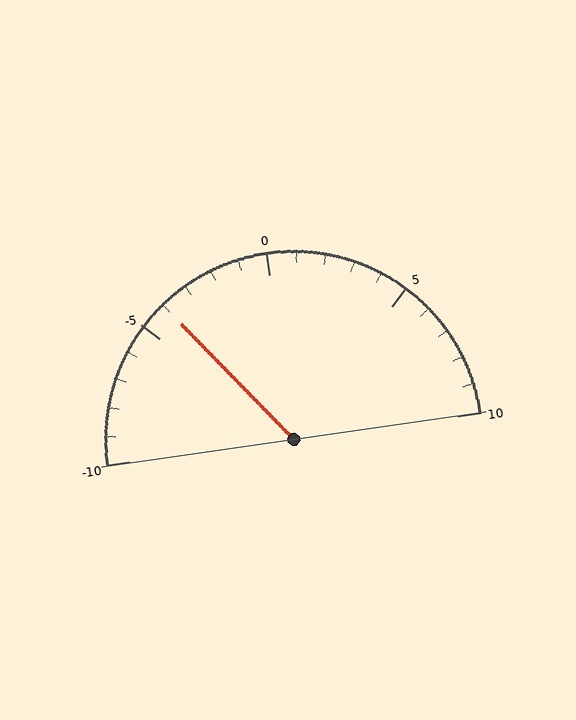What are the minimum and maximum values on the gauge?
The gauge ranges from -10 to 10.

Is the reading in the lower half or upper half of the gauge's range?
The reading is in the lower half of the range (-10 to 10).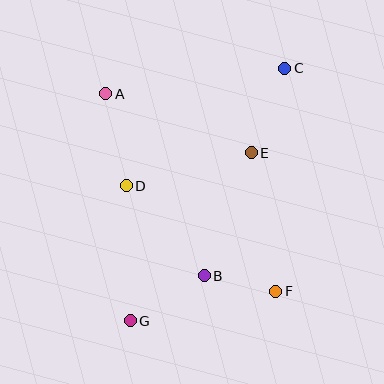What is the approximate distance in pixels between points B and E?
The distance between B and E is approximately 132 pixels.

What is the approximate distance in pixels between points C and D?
The distance between C and D is approximately 197 pixels.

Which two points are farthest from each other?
Points C and G are farthest from each other.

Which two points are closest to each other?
Points B and F are closest to each other.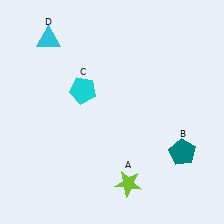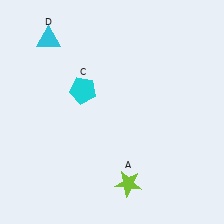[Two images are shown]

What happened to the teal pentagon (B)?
The teal pentagon (B) was removed in Image 2. It was in the bottom-right area of Image 1.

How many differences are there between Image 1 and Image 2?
There is 1 difference between the two images.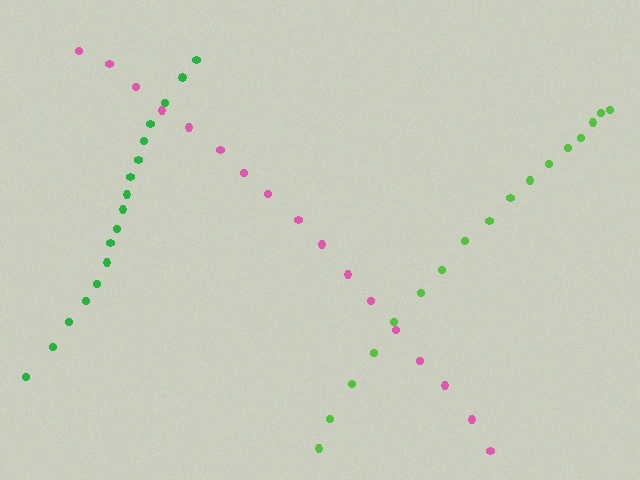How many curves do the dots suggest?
There are 3 distinct paths.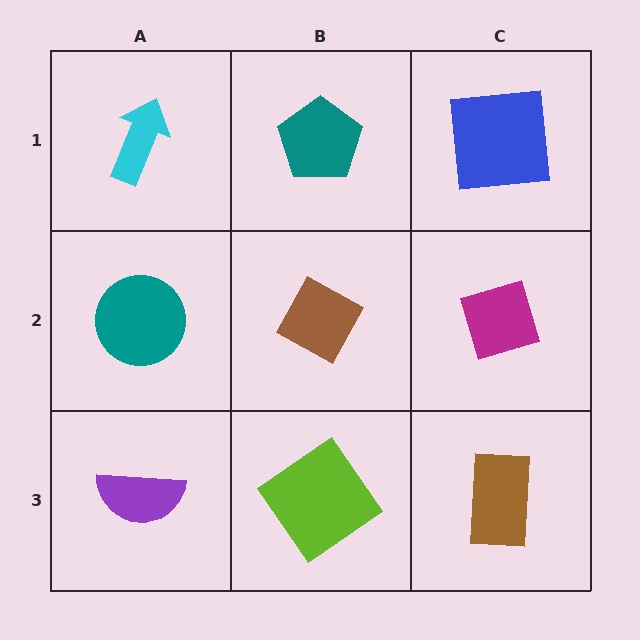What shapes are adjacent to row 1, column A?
A teal circle (row 2, column A), a teal pentagon (row 1, column B).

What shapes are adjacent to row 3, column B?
A brown diamond (row 2, column B), a purple semicircle (row 3, column A), a brown rectangle (row 3, column C).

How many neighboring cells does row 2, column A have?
3.